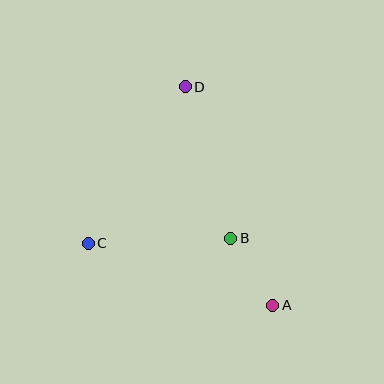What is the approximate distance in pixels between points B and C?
The distance between B and C is approximately 142 pixels.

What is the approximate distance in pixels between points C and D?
The distance between C and D is approximately 184 pixels.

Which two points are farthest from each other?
Points A and D are farthest from each other.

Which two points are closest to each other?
Points A and B are closest to each other.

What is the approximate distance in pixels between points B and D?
The distance between B and D is approximately 158 pixels.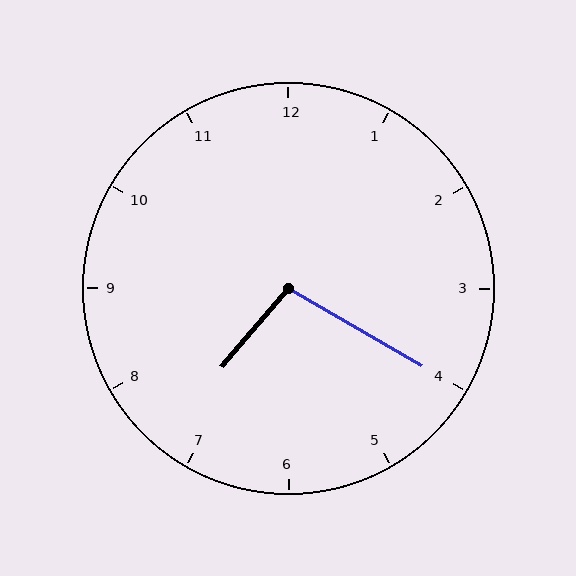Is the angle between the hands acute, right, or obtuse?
It is obtuse.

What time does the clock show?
7:20.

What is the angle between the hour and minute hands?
Approximately 100 degrees.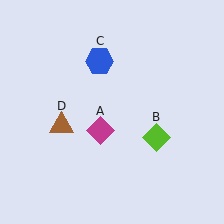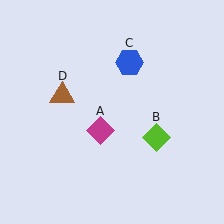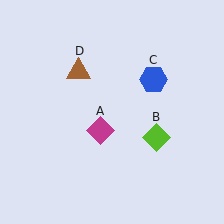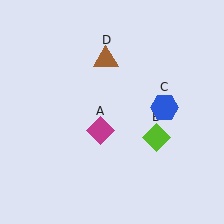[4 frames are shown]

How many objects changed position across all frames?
2 objects changed position: blue hexagon (object C), brown triangle (object D).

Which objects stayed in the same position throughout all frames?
Magenta diamond (object A) and lime diamond (object B) remained stationary.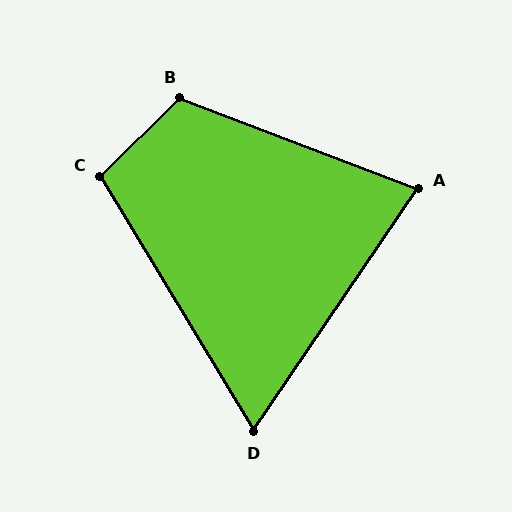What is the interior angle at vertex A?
Approximately 77 degrees (acute).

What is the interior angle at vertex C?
Approximately 103 degrees (obtuse).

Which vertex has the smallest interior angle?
D, at approximately 65 degrees.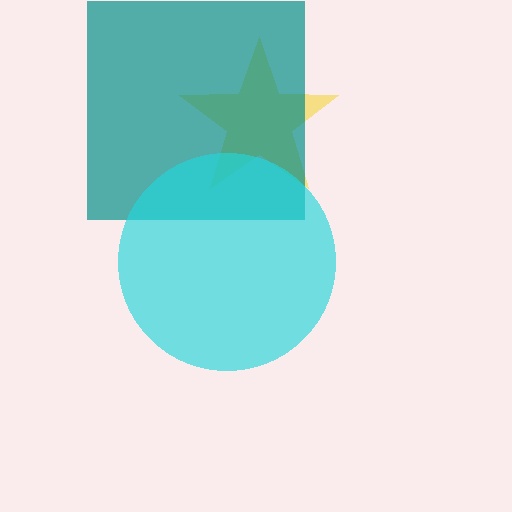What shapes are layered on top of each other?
The layered shapes are: a yellow star, a teal square, a cyan circle.